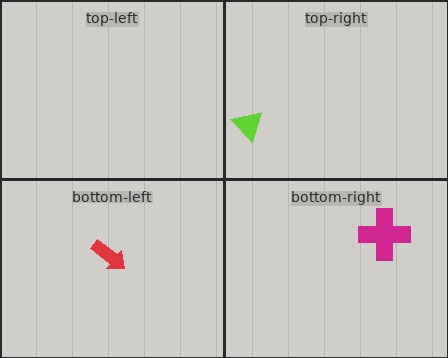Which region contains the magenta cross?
The bottom-right region.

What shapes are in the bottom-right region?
The magenta cross.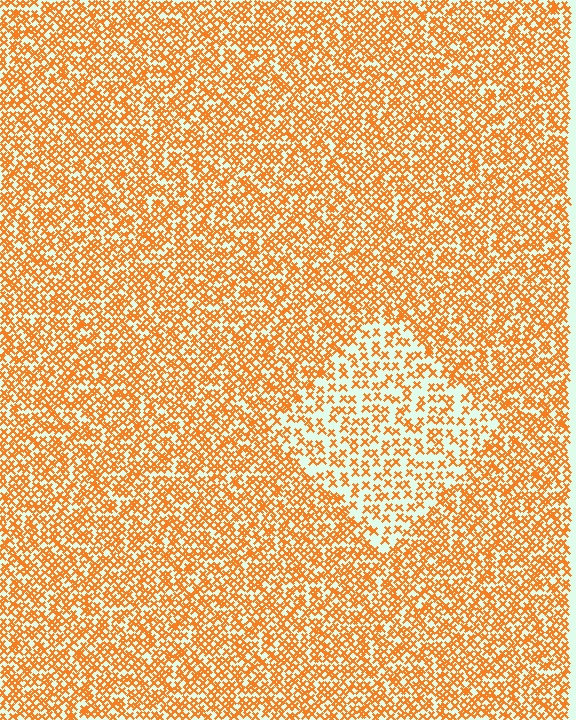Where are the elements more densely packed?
The elements are more densely packed outside the diamond boundary.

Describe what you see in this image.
The image contains small orange elements arranged at two different densities. A diamond-shaped region is visible where the elements are less densely packed than the surrounding area.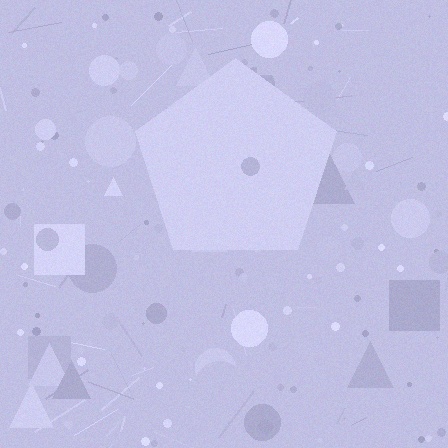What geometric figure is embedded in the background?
A pentagon is embedded in the background.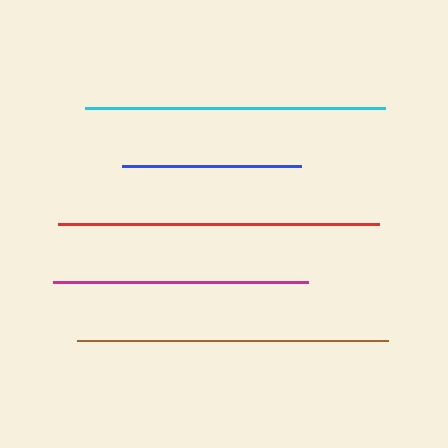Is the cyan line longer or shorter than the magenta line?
The cyan line is longer than the magenta line.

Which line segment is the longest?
The red line is the longest at approximately 320 pixels.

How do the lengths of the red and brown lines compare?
The red and brown lines are approximately the same length.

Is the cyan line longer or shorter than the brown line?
The brown line is longer than the cyan line.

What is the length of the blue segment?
The blue segment is approximately 179 pixels long.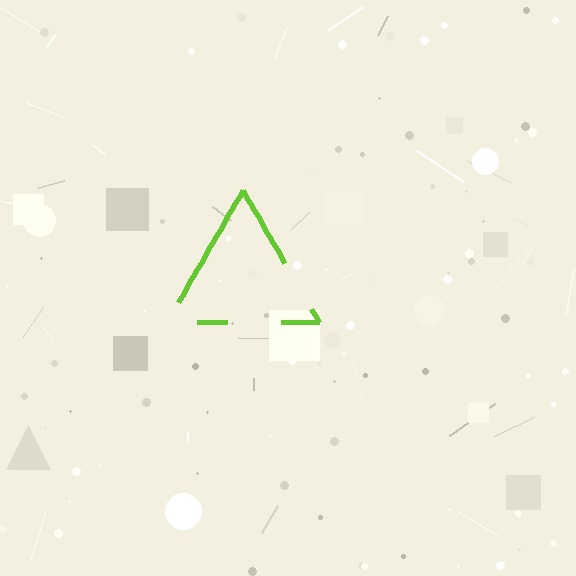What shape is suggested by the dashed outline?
The dashed outline suggests a triangle.